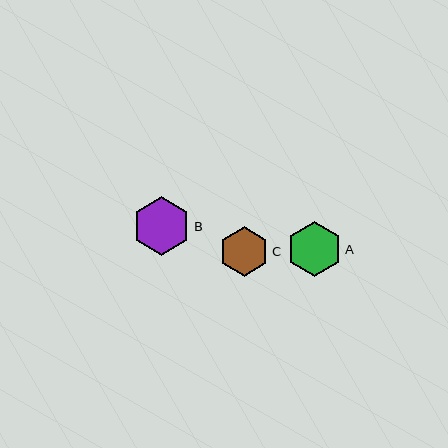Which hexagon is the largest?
Hexagon B is the largest with a size of approximately 58 pixels.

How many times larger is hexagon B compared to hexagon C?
Hexagon B is approximately 1.2 times the size of hexagon C.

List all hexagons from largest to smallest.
From largest to smallest: B, A, C.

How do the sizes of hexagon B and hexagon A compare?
Hexagon B and hexagon A are approximately the same size.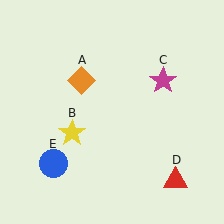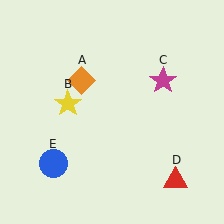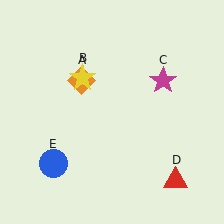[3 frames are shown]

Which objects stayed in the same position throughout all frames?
Orange diamond (object A) and magenta star (object C) and red triangle (object D) and blue circle (object E) remained stationary.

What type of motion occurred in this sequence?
The yellow star (object B) rotated clockwise around the center of the scene.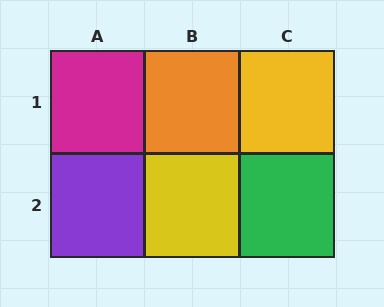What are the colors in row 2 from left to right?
Purple, yellow, green.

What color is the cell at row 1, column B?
Orange.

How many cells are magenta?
1 cell is magenta.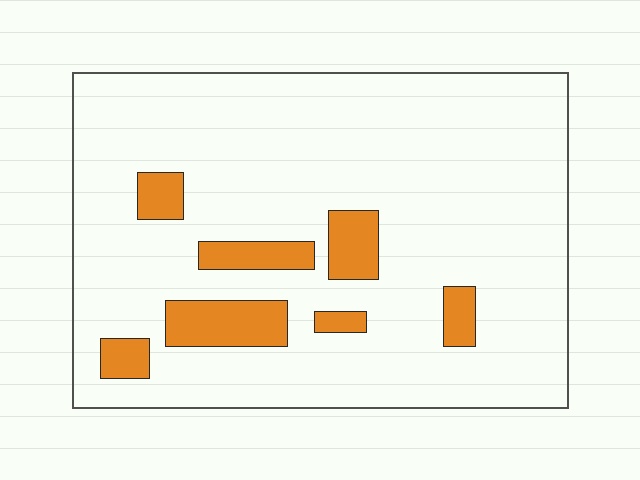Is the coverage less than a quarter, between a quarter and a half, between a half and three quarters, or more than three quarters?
Less than a quarter.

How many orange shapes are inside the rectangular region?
7.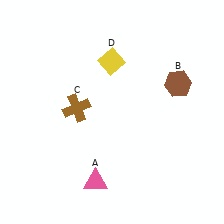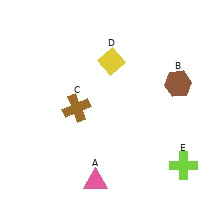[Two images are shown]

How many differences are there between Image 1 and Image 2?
There is 1 difference between the two images.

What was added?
A lime cross (E) was added in Image 2.